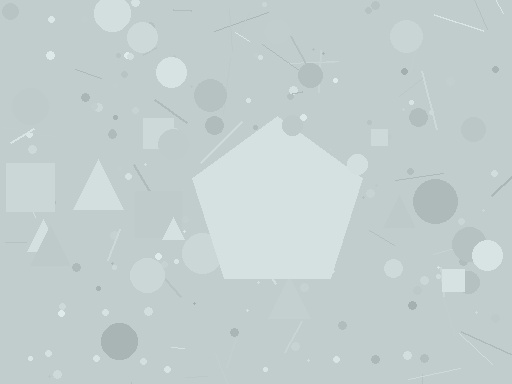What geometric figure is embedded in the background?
A pentagon is embedded in the background.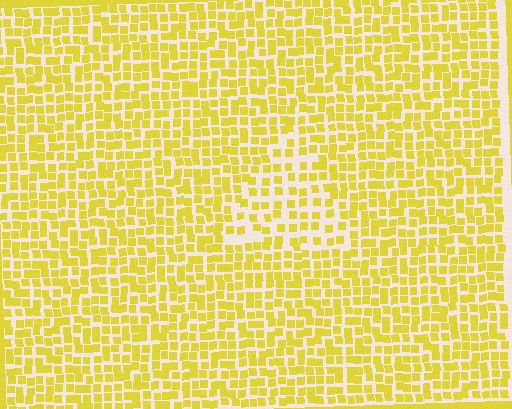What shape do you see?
I see a triangle.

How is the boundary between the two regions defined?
The boundary is defined by a change in element density (approximately 1.6x ratio). All elements are the same color, size, and shape.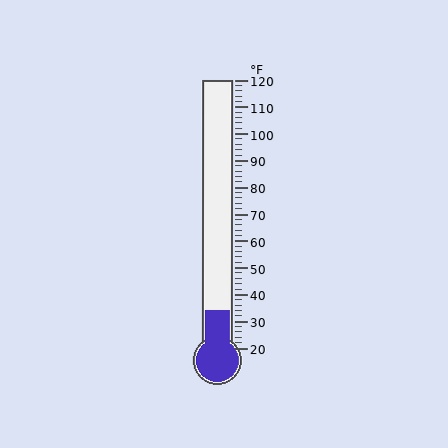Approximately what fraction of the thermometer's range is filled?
The thermometer is filled to approximately 15% of its range.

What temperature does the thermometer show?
The thermometer shows approximately 34°F.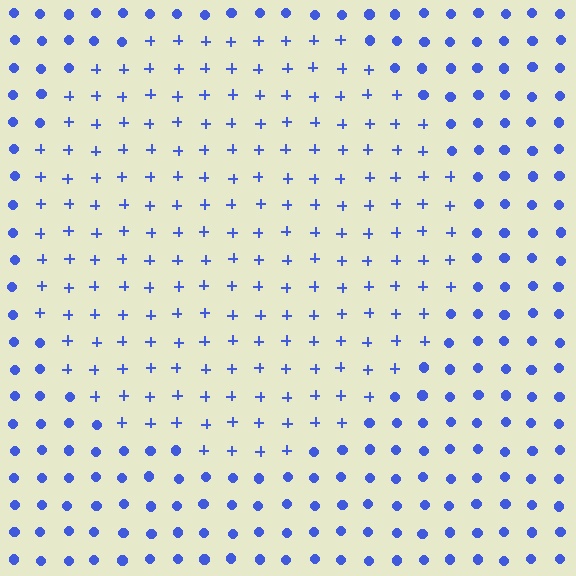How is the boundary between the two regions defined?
The boundary is defined by a change in element shape: plus signs inside vs. circles outside. All elements share the same color and spacing.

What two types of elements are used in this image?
The image uses plus signs inside the circle region and circles outside it.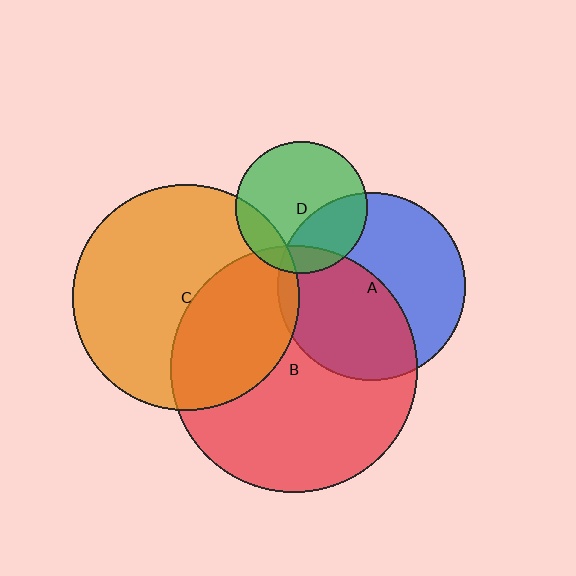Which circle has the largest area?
Circle B (red).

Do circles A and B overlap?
Yes.